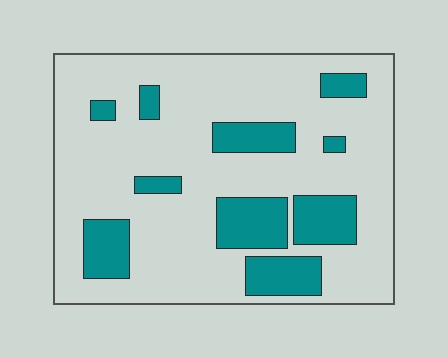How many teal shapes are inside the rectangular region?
10.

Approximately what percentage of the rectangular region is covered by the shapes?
Approximately 20%.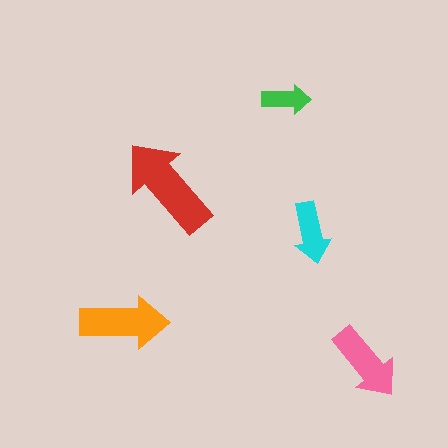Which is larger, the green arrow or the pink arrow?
The pink one.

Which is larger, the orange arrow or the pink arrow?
The orange one.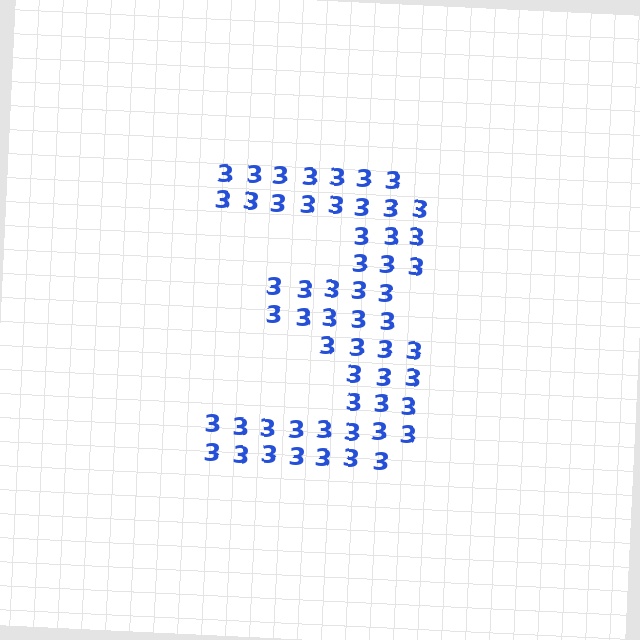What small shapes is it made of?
It is made of small digit 3's.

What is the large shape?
The large shape is the digit 3.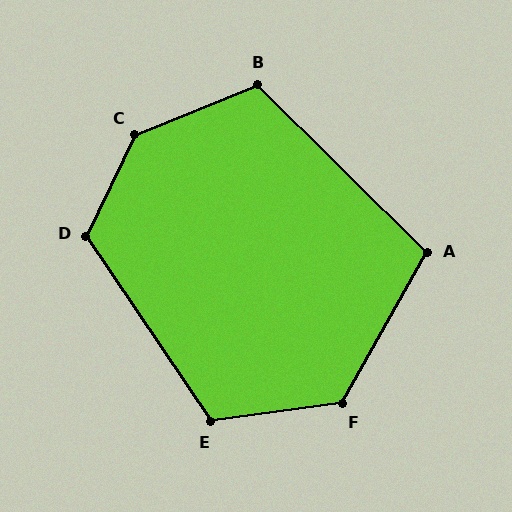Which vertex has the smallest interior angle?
A, at approximately 105 degrees.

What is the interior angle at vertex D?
Approximately 120 degrees (obtuse).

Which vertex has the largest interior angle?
C, at approximately 138 degrees.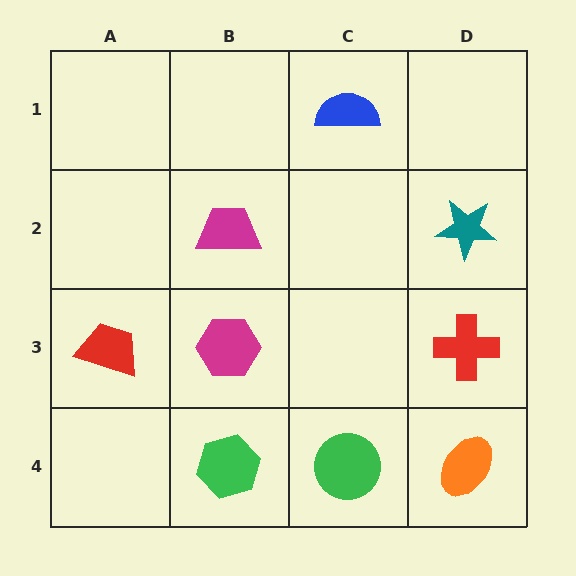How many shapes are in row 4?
3 shapes.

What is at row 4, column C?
A green circle.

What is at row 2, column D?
A teal star.